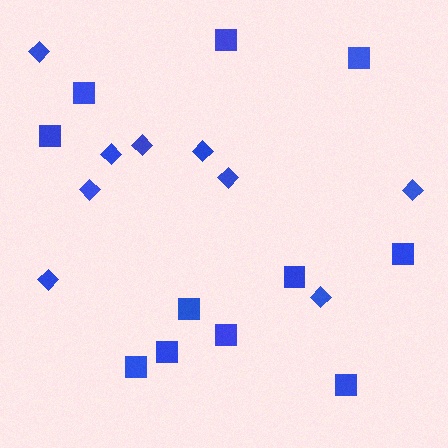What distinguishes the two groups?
There are 2 groups: one group of squares (11) and one group of diamonds (9).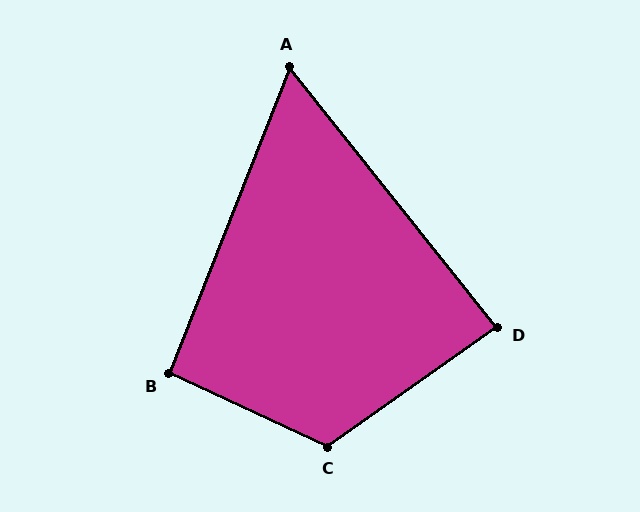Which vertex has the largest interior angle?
C, at approximately 120 degrees.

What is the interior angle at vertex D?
Approximately 87 degrees (approximately right).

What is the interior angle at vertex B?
Approximately 93 degrees (approximately right).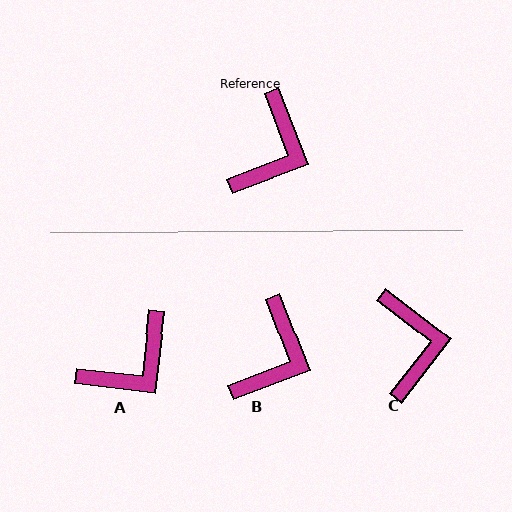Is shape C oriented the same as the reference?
No, it is off by about 31 degrees.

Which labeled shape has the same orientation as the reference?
B.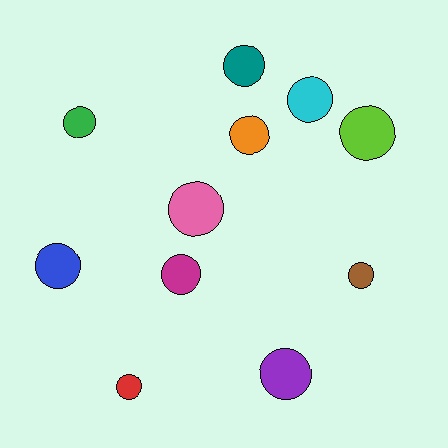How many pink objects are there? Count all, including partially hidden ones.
There is 1 pink object.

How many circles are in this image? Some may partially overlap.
There are 11 circles.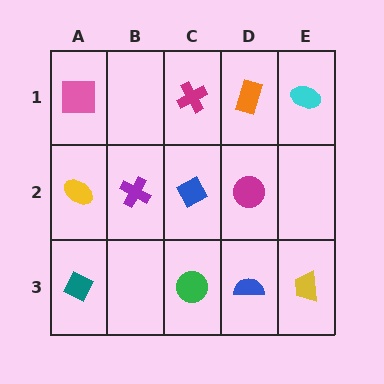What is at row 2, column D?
A magenta circle.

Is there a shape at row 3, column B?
No, that cell is empty.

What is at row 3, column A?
A teal diamond.